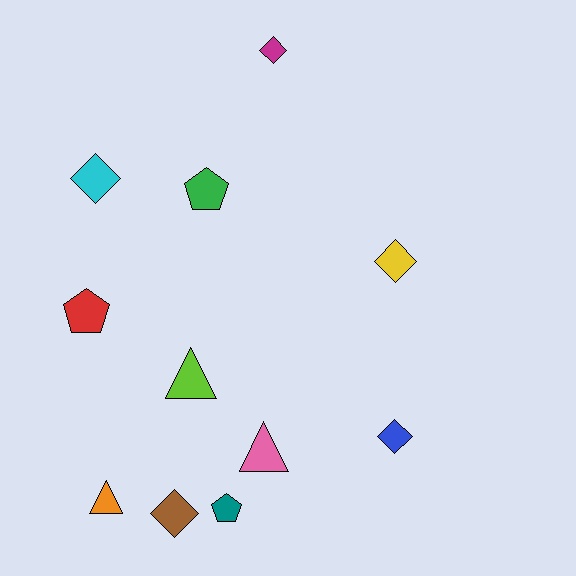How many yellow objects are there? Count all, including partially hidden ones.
There is 1 yellow object.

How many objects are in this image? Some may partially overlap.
There are 11 objects.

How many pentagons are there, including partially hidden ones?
There are 3 pentagons.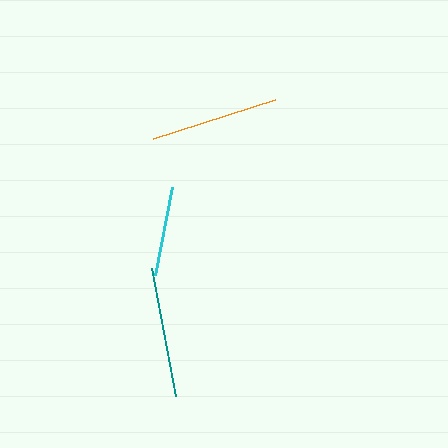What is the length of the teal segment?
The teal segment is approximately 130 pixels long.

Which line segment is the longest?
The teal line is the longest at approximately 130 pixels.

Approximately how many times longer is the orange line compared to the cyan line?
The orange line is approximately 1.4 times the length of the cyan line.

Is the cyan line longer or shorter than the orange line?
The orange line is longer than the cyan line.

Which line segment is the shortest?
The cyan line is the shortest at approximately 89 pixels.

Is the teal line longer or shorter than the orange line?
The teal line is longer than the orange line.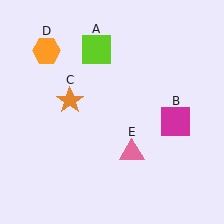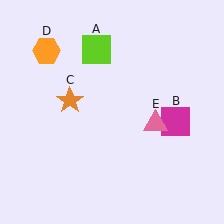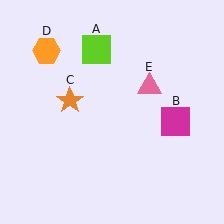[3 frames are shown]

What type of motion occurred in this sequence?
The pink triangle (object E) rotated counterclockwise around the center of the scene.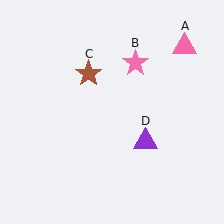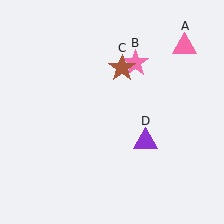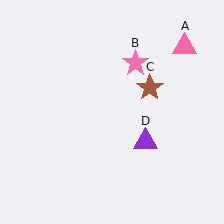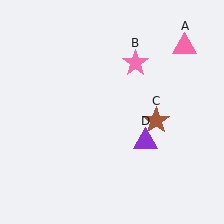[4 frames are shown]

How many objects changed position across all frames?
1 object changed position: brown star (object C).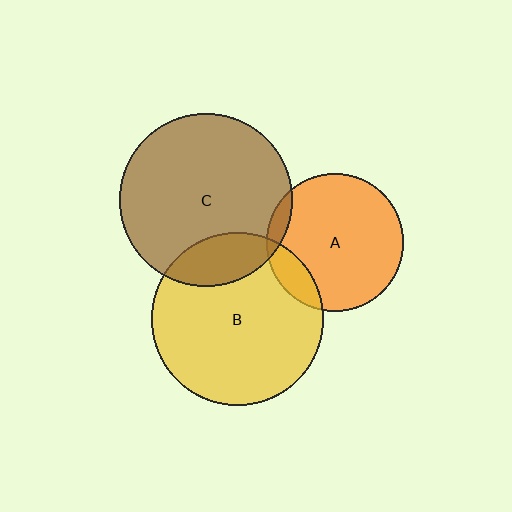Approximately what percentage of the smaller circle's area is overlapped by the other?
Approximately 15%.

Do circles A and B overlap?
Yes.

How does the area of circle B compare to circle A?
Approximately 1.6 times.